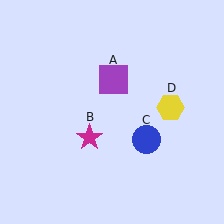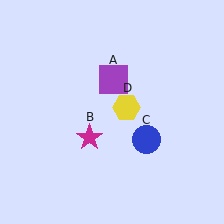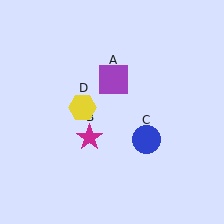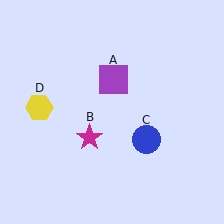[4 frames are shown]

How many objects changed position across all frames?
1 object changed position: yellow hexagon (object D).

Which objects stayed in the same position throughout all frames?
Purple square (object A) and magenta star (object B) and blue circle (object C) remained stationary.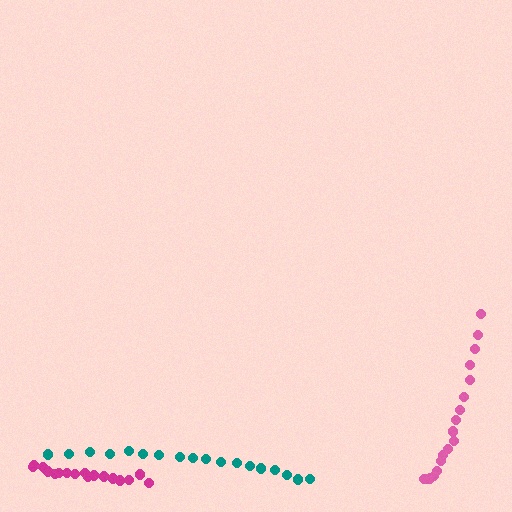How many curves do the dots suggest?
There are 3 distinct paths.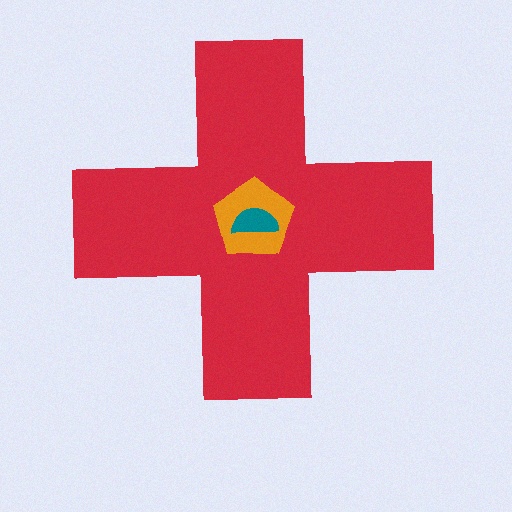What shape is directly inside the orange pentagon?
The teal semicircle.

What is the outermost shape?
The red cross.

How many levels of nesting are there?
3.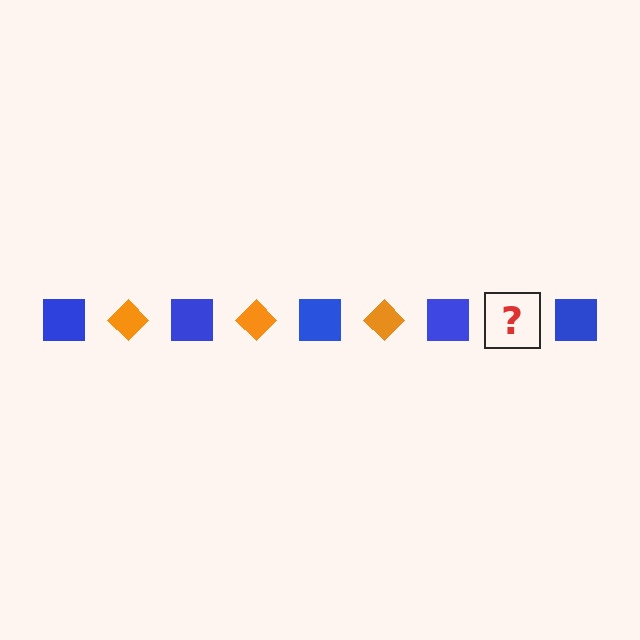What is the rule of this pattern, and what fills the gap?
The rule is that the pattern alternates between blue square and orange diamond. The gap should be filled with an orange diamond.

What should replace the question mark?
The question mark should be replaced with an orange diamond.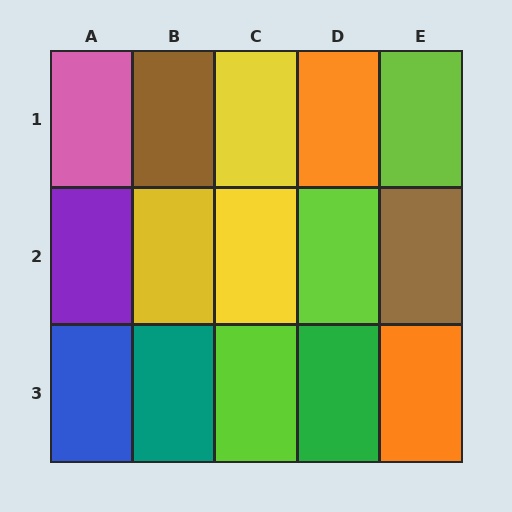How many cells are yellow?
3 cells are yellow.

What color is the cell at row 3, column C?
Lime.